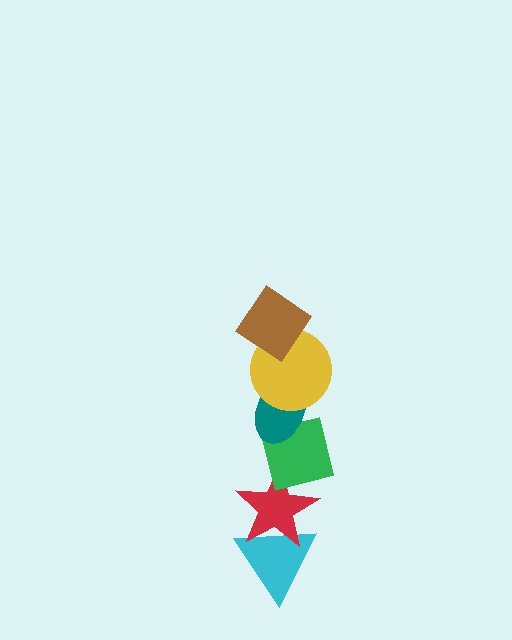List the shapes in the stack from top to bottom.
From top to bottom: the brown diamond, the yellow circle, the teal ellipse, the green square, the red star, the cyan triangle.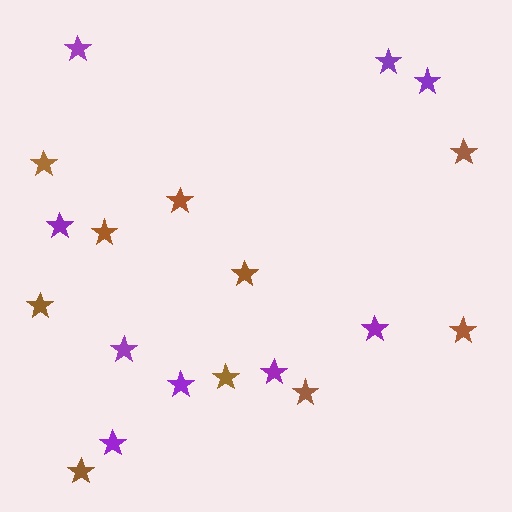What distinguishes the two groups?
There are 2 groups: one group of brown stars (10) and one group of purple stars (9).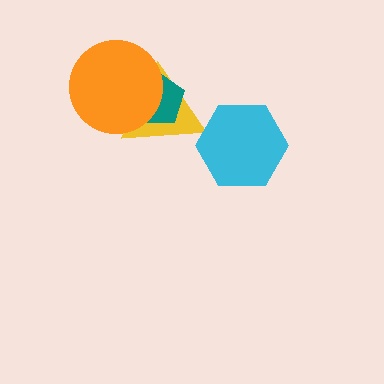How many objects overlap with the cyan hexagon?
0 objects overlap with the cyan hexagon.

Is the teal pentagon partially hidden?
Yes, it is partially covered by another shape.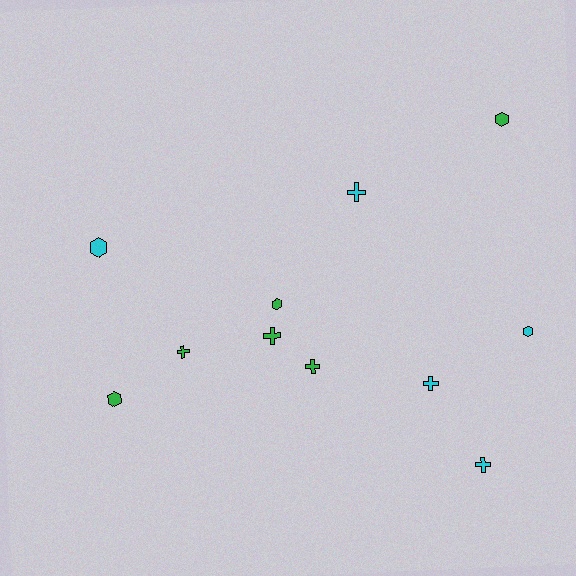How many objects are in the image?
There are 11 objects.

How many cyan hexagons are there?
There are 2 cyan hexagons.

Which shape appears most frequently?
Cross, with 6 objects.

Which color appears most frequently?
Green, with 6 objects.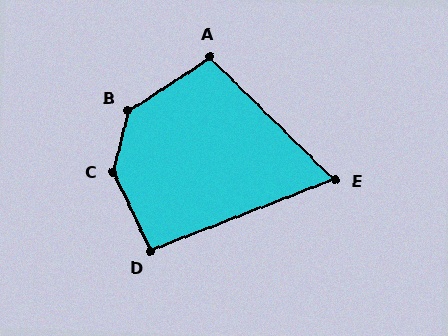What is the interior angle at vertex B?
Approximately 138 degrees (obtuse).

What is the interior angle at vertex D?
Approximately 94 degrees (approximately right).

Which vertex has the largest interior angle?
C, at approximately 140 degrees.